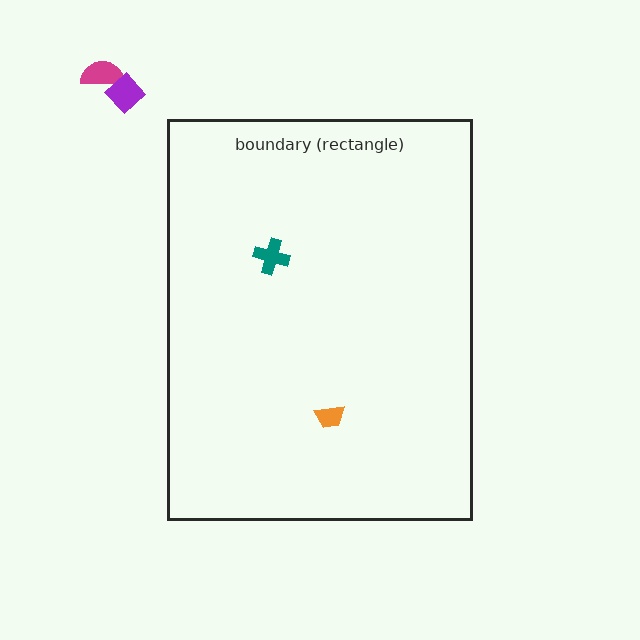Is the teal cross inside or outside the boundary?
Inside.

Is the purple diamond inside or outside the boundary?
Outside.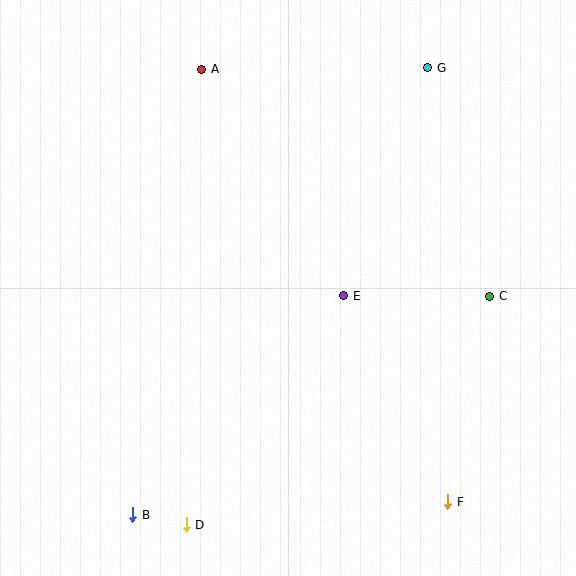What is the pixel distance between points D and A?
The distance between D and A is 456 pixels.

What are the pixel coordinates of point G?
Point G is at (428, 68).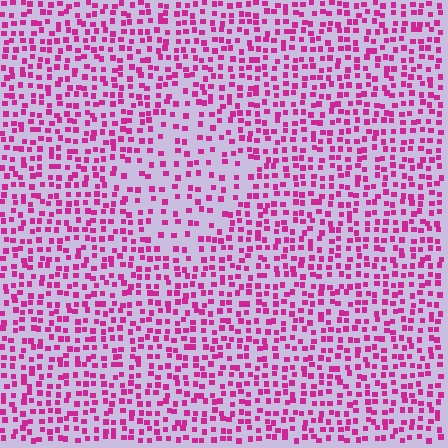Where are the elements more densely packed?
The elements are more densely packed outside the diamond boundary.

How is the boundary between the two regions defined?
The boundary is defined by a change in element density (approximately 1.8x ratio). All elements are the same color, size, and shape.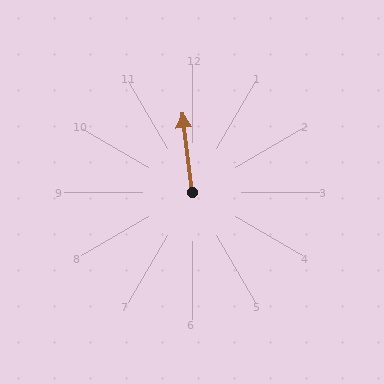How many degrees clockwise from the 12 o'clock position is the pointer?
Approximately 353 degrees.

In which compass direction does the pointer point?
North.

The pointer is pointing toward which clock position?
Roughly 12 o'clock.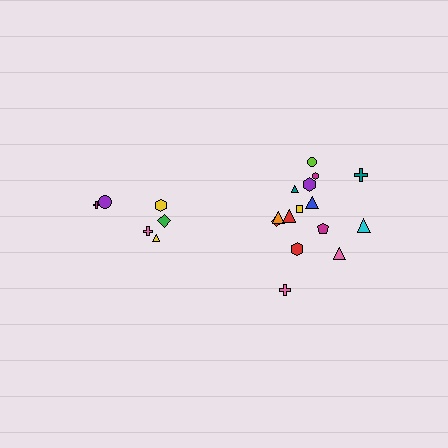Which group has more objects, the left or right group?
The right group.